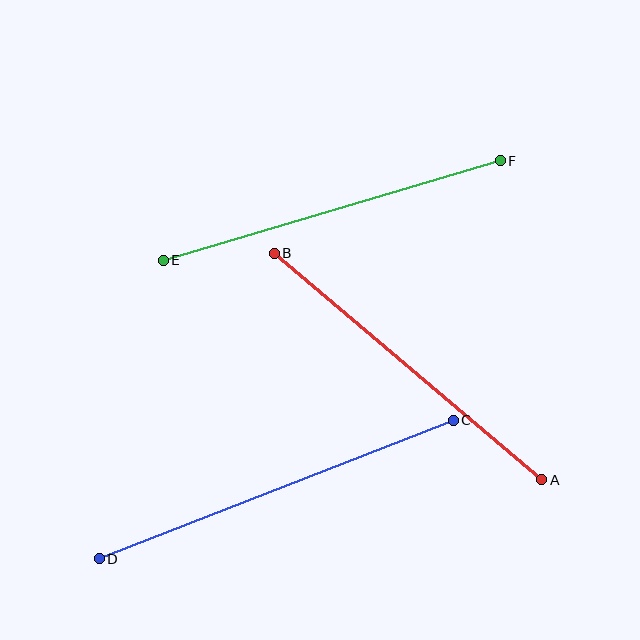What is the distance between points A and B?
The distance is approximately 350 pixels.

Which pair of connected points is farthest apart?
Points C and D are farthest apart.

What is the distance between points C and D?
The distance is approximately 380 pixels.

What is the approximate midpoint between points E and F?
The midpoint is at approximately (332, 210) pixels.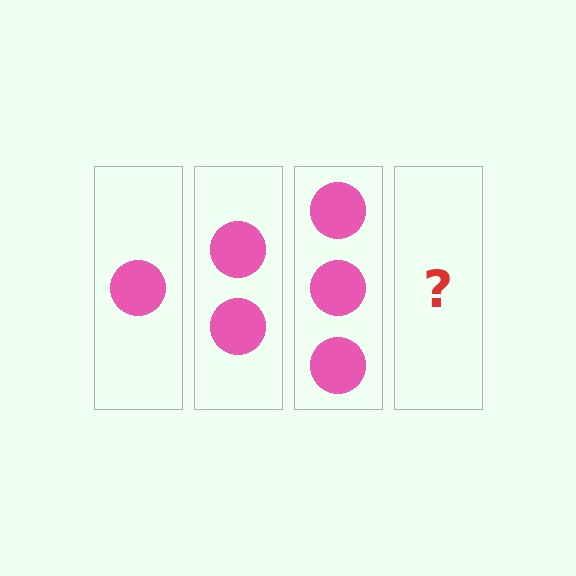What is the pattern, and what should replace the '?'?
The pattern is that each step adds one more circle. The '?' should be 4 circles.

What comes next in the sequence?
The next element should be 4 circles.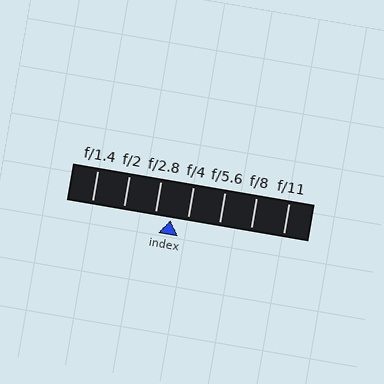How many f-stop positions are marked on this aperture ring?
There are 7 f-stop positions marked.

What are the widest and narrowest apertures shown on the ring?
The widest aperture shown is f/1.4 and the narrowest is f/11.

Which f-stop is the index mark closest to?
The index mark is closest to f/4.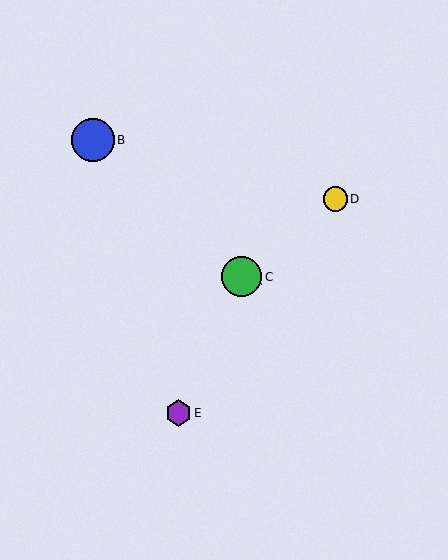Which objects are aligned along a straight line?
Objects A, C, D are aligned along a straight line.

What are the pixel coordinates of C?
Object C is at (242, 277).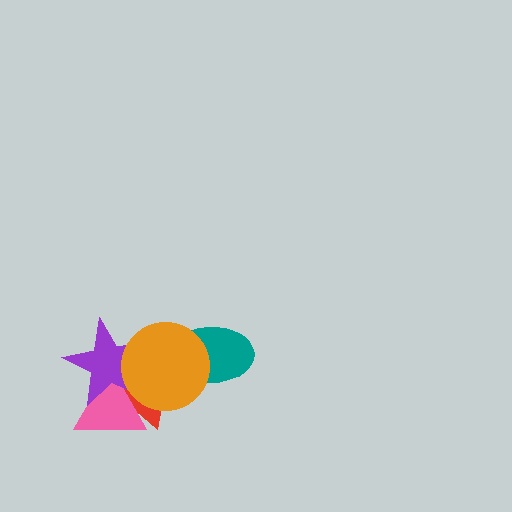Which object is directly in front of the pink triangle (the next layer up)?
The purple star is directly in front of the pink triangle.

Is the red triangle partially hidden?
Yes, it is partially covered by another shape.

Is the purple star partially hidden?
Yes, it is partially covered by another shape.